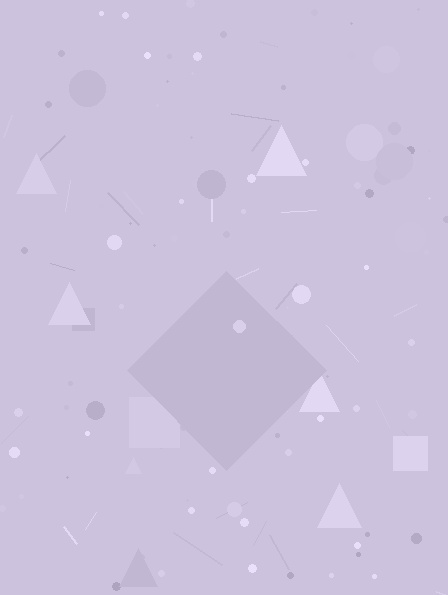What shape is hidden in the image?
A diamond is hidden in the image.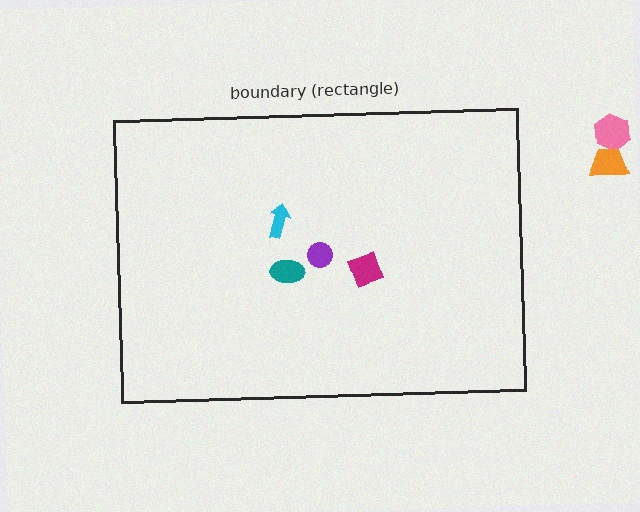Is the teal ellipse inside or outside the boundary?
Inside.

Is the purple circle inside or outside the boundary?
Inside.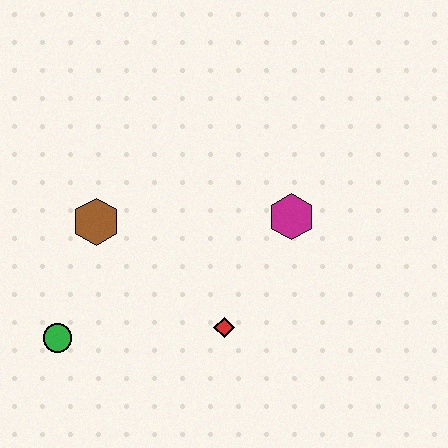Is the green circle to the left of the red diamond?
Yes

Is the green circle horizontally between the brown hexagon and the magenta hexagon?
No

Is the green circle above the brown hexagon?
No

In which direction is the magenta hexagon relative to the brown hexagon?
The magenta hexagon is to the right of the brown hexagon.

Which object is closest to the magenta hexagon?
The red diamond is closest to the magenta hexagon.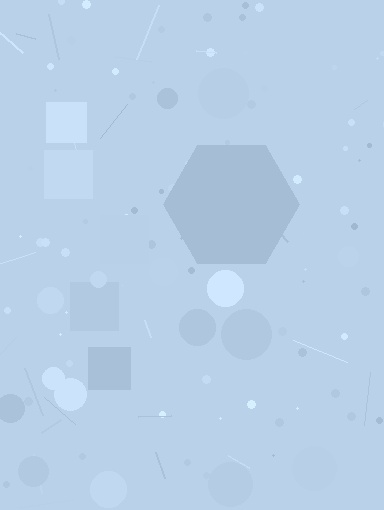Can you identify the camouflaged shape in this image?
The camouflaged shape is a hexagon.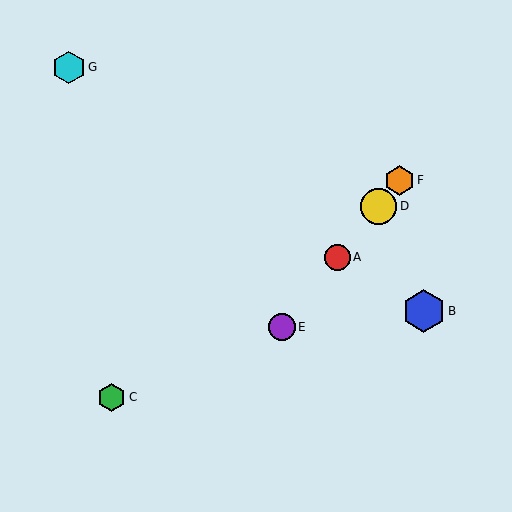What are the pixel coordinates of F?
Object F is at (399, 180).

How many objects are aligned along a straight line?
4 objects (A, D, E, F) are aligned along a straight line.